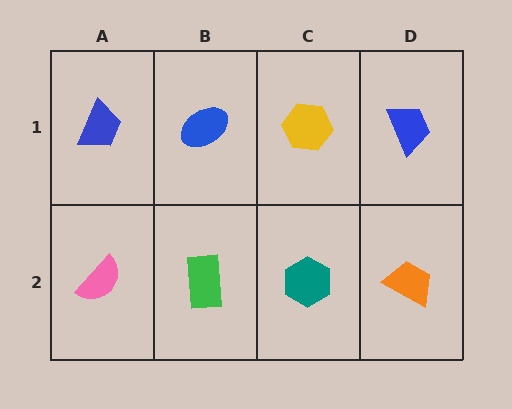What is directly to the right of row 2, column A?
A green rectangle.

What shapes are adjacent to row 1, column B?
A green rectangle (row 2, column B), a blue trapezoid (row 1, column A), a yellow hexagon (row 1, column C).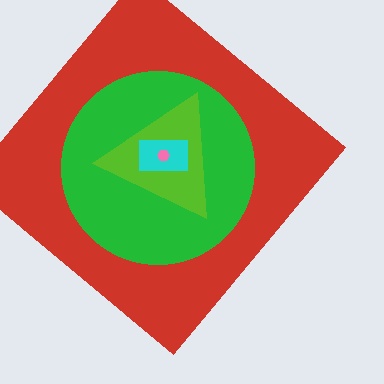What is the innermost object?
The pink hexagon.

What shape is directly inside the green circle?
The lime triangle.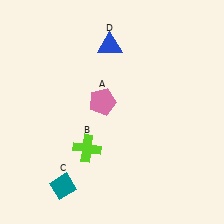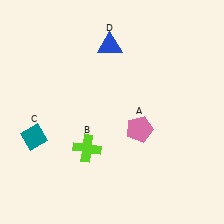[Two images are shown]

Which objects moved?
The objects that moved are: the pink pentagon (A), the teal diamond (C).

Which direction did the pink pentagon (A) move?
The pink pentagon (A) moved right.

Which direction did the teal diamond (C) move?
The teal diamond (C) moved up.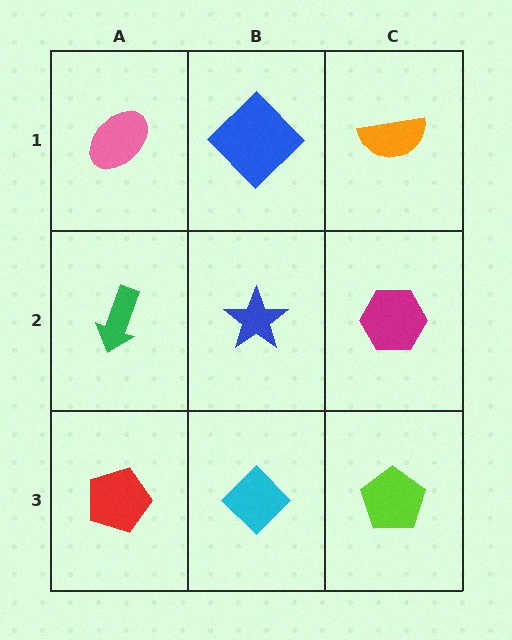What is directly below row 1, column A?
A green arrow.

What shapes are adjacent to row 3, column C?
A magenta hexagon (row 2, column C), a cyan diamond (row 3, column B).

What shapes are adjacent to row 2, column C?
An orange semicircle (row 1, column C), a lime pentagon (row 3, column C), a blue star (row 2, column B).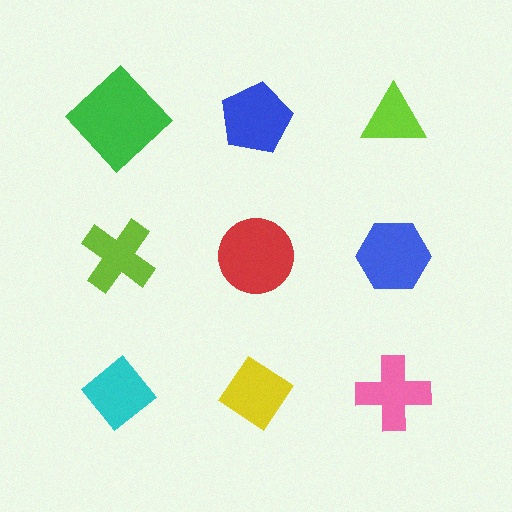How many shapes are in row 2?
3 shapes.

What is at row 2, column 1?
A lime cross.